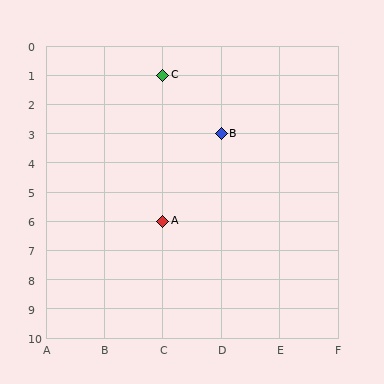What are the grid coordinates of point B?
Point B is at grid coordinates (D, 3).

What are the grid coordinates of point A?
Point A is at grid coordinates (C, 6).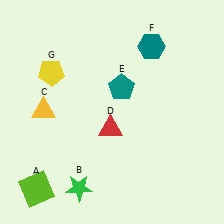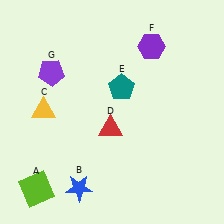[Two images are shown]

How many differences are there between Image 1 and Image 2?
There are 3 differences between the two images.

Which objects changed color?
B changed from green to blue. F changed from teal to purple. G changed from yellow to purple.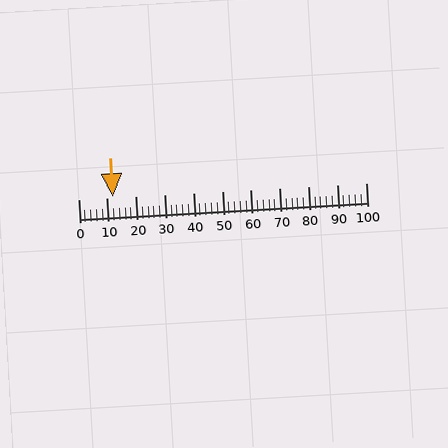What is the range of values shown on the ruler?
The ruler shows values from 0 to 100.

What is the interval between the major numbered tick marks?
The major tick marks are spaced 10 units apart.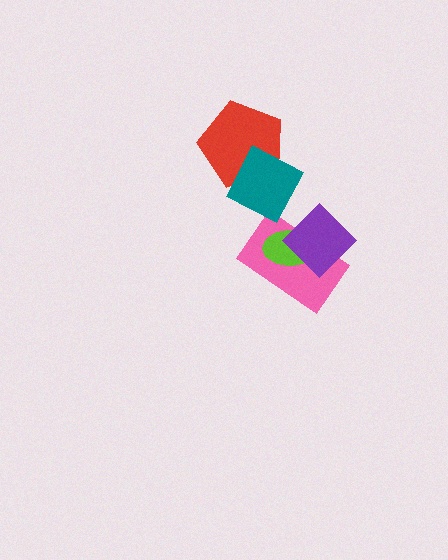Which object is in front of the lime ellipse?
The purple diamond is in front of the lime ellipse.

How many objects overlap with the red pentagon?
1 object overlaps with the red pentagon.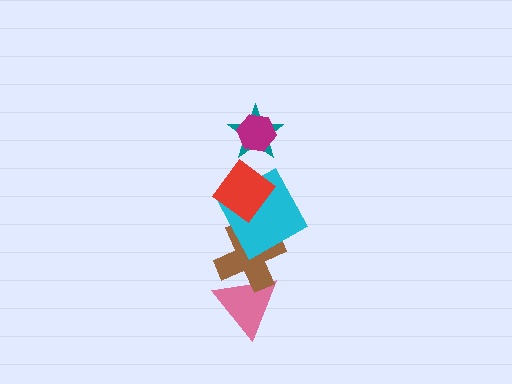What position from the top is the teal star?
The teal star is 2nd from the top.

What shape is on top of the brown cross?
The cyan square is on top of the brown cross.